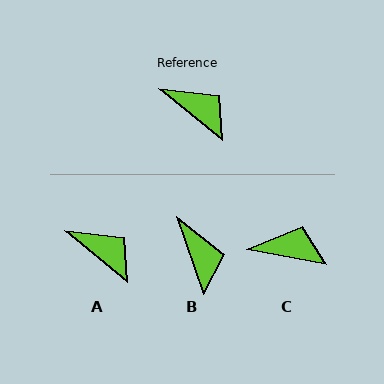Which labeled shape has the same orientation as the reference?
A.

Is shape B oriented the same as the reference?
No, it is off by about 31 degrees.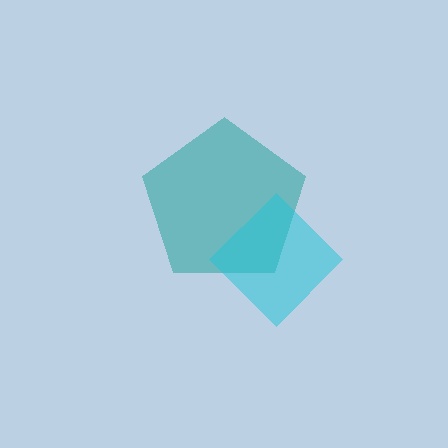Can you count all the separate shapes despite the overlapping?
Yes, there are 2 separate shapes.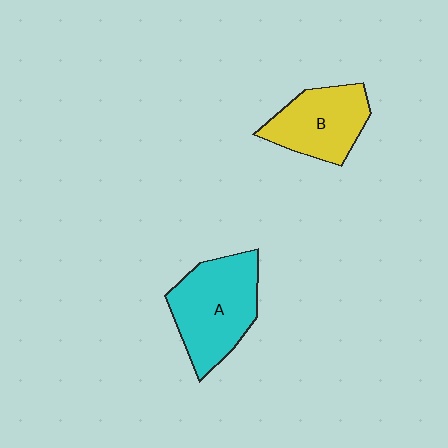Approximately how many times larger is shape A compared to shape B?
Approximately 1.3 times.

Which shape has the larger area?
Shape A (cyan).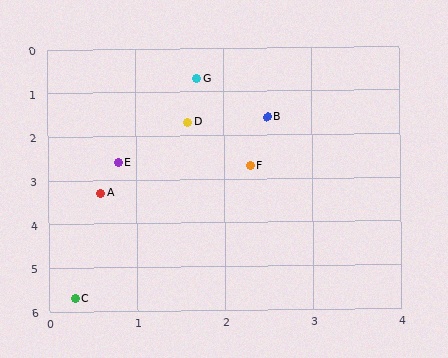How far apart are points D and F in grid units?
Points D and F are about 1.2 grid units apart.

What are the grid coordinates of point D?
Point D is at approximately (1.6, 1.7).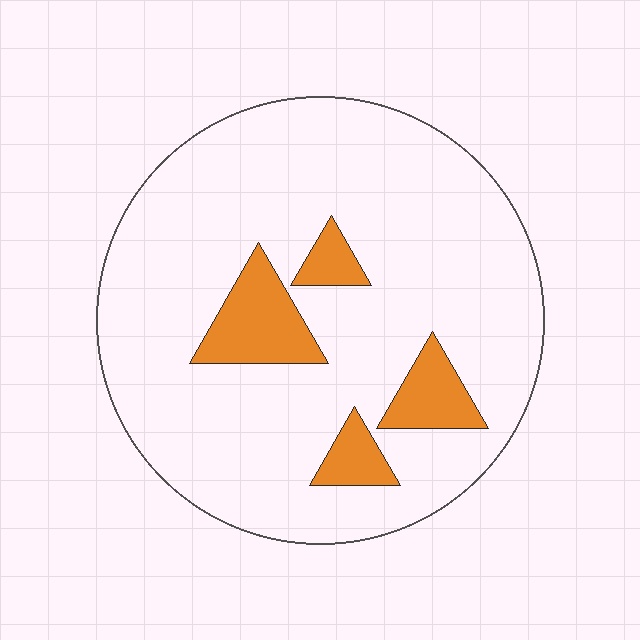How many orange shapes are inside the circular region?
4.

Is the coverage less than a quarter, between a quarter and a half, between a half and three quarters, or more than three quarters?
Less than a quarter.